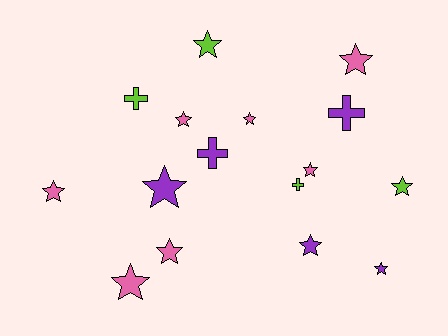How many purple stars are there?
There are 3 purple stars.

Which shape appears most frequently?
Star, with 12 objects.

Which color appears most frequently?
Pink, with 7 objects.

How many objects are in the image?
There are 16 objects.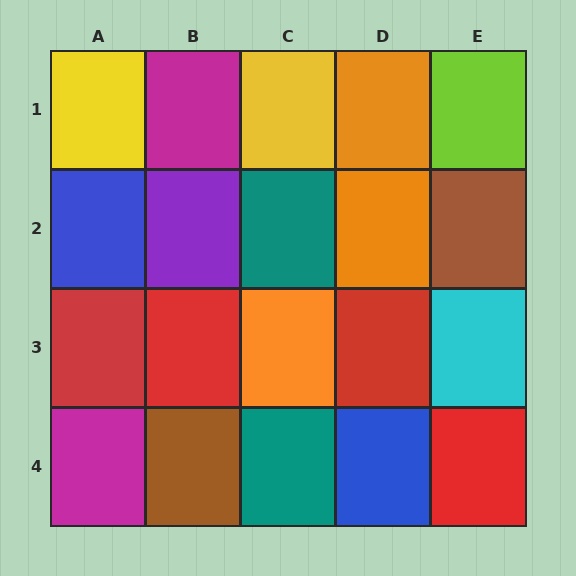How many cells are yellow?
2 cells are yellow.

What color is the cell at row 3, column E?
Cyan.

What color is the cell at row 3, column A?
Red.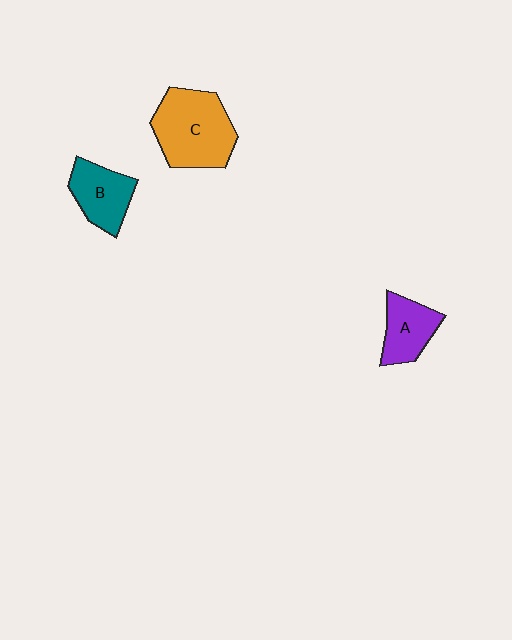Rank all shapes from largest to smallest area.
From largest to smallest: C (orange), B (teal), A (purple).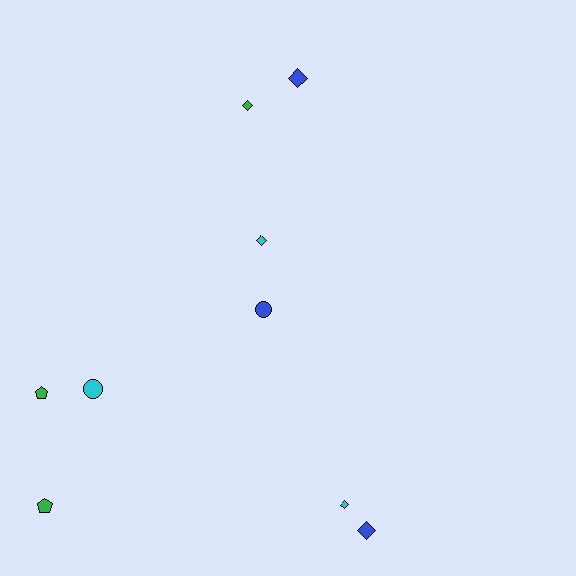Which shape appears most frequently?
Diamond, with 5 objects.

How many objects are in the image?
There are 9 objects.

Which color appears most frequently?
Green, with 3 objects.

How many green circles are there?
There are no green circles.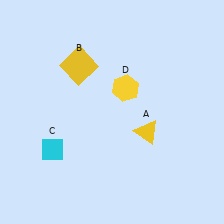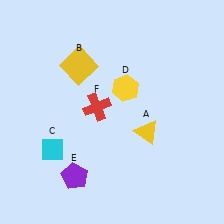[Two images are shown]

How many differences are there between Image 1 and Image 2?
There are 2 differences between the two images.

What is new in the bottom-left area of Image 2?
A purple pentagon (E) was added in the bottom-left area of Image 2.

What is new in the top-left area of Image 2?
A red cross (F) was added in the top-left area of Image 2.